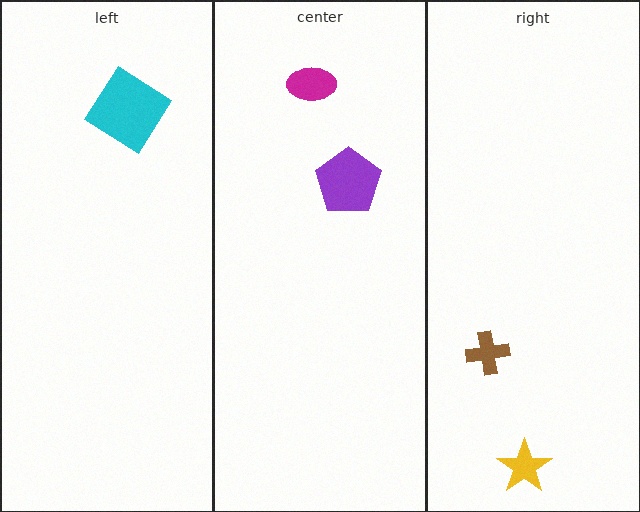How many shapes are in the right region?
2.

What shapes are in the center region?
The purple pentagon, the magenta ellipse.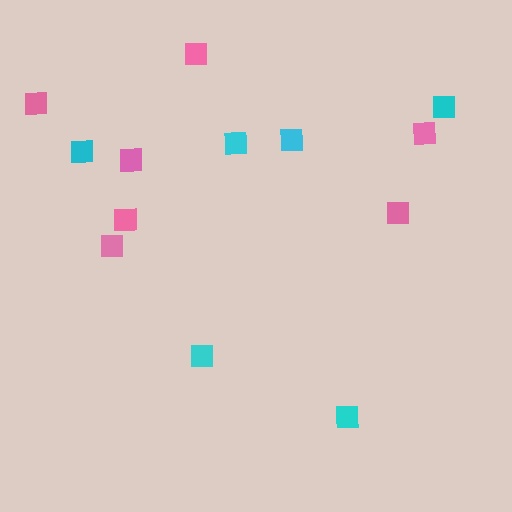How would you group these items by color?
There are 2 groups: one group of cyan squares (6) and one group of pink squares (7).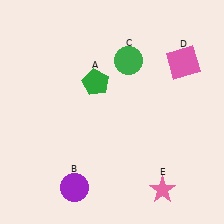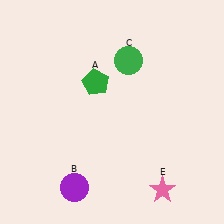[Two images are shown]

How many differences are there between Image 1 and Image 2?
There is 1 difference between the two images.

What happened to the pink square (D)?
The pink square (D) was removed in Image 2. It was in the top-right area of Image 1.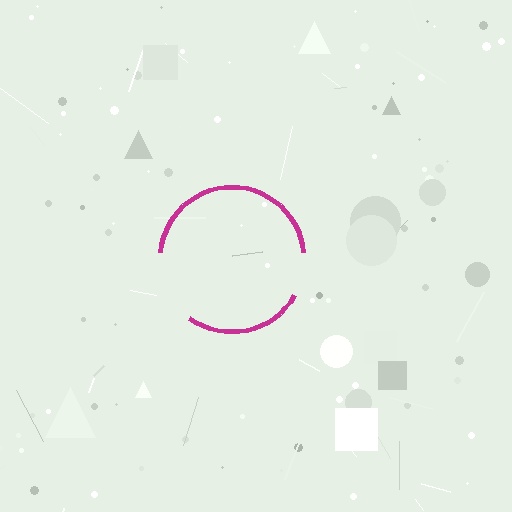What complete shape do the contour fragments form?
The contour fragments form a circle.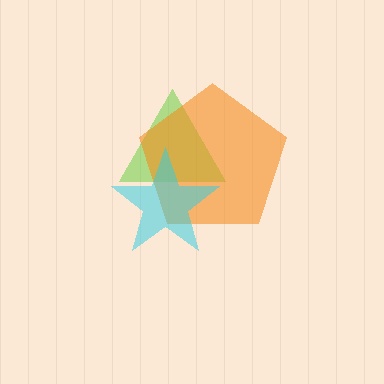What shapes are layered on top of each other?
The layered shapes are: a lime triangle, an orange pentagon, a cyan star.